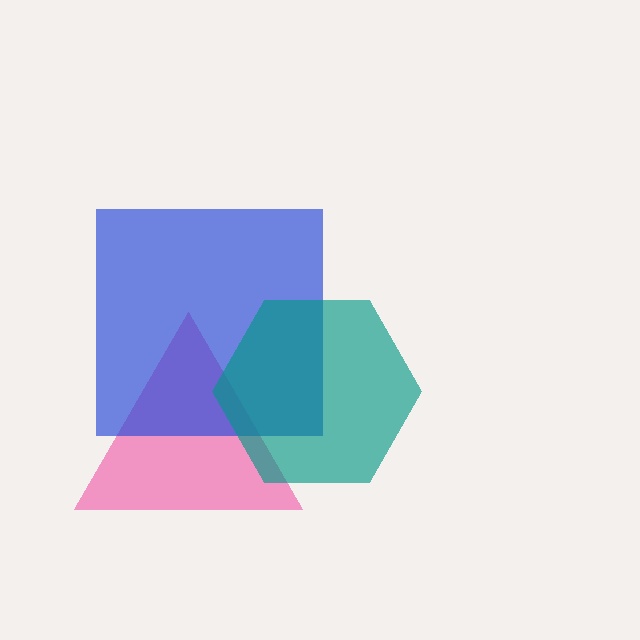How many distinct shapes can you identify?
There are 3 distinct shapes: a pink triangle, a blue square, a teal hexagon.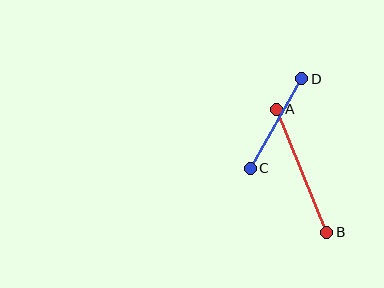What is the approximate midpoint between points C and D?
The midpoint is at approximately (276, 124) pixels.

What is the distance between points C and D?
The distance is approximately 103 pixels.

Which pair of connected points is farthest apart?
Points A and B are farthest apart.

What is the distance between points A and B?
The distance is approximately 133 pixels.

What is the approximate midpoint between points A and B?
The midpoint is at approximately (302, 171) pixels.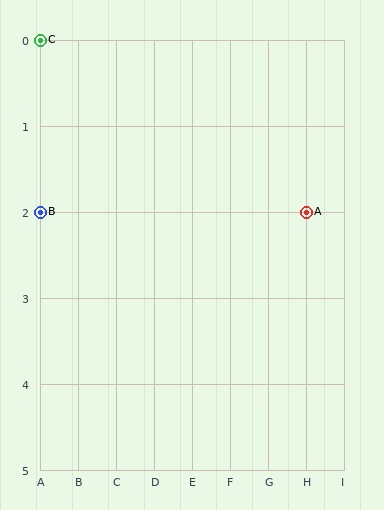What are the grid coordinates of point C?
Point C is at grid coordinates (A, 0).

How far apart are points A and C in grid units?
Points A and C are 7 columns and 2 rows apart (about 7.3 grid units diagonally).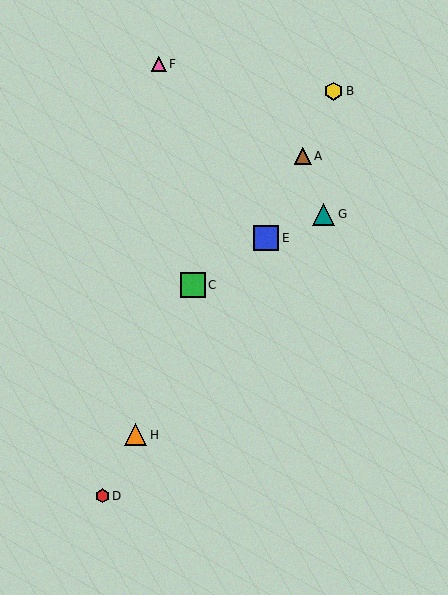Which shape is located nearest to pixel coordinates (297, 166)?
The brown triangle (labeled A) at (303, 156) is nearest to that location.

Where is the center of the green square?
The center of the green square is at (193, 285).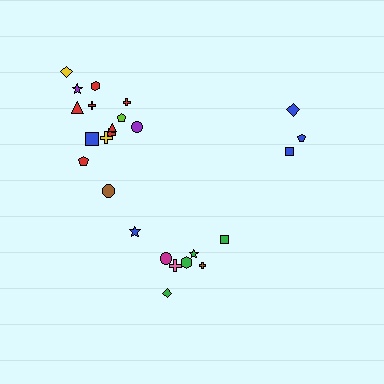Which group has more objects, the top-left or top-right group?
The top-left group.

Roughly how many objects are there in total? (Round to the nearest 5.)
Roughly 25 objects in total.